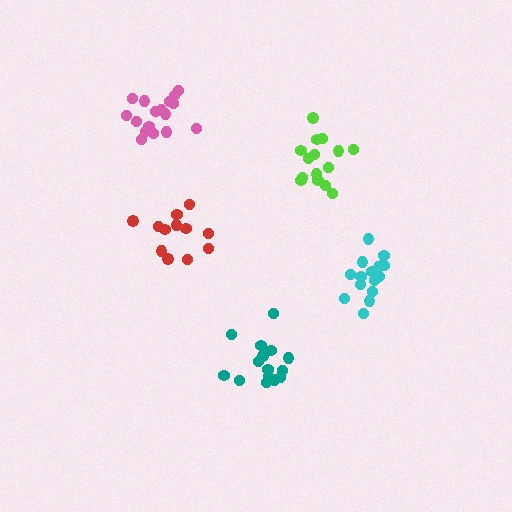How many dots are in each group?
Group 1: 15 dots, Group 2: 16 dots, Group 3: 17 dots, Group 4: 15 dots, Group 5: 12 dots (75 total).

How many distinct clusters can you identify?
There are 5 distinct clusters.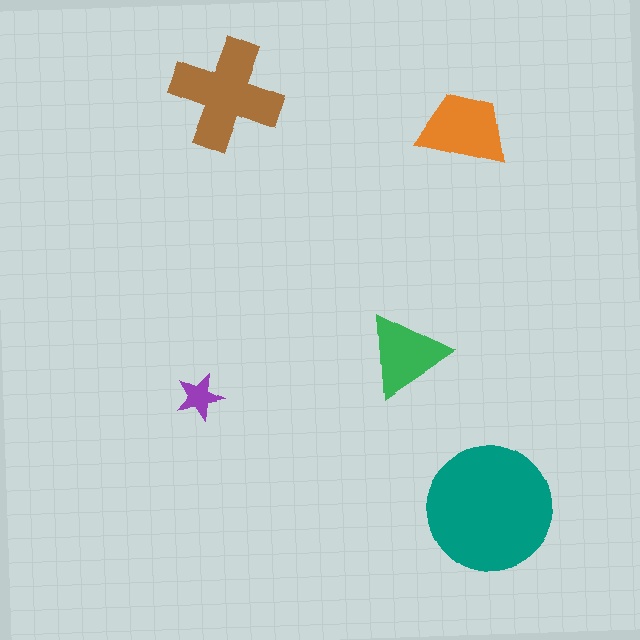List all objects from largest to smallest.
The teal circle, the brown cross, the orange trapezoid, the green triangle, the purple star.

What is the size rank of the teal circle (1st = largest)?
1st.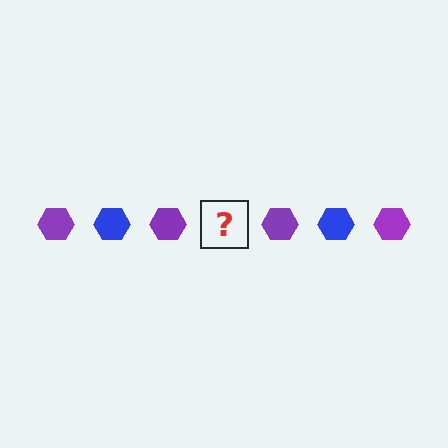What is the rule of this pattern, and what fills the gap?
The rule is that the pattern cycles through purple, blue hexagons. The gap should be filled with a blue hexagon.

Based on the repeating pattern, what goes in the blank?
The blank should be a blue hexagon.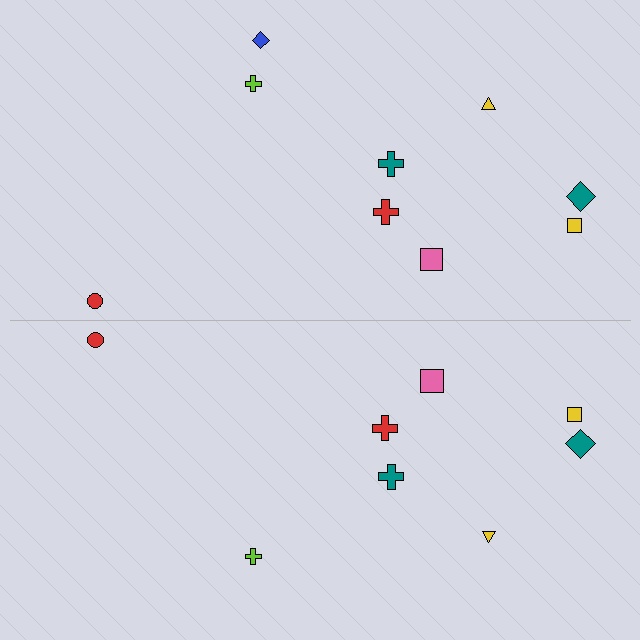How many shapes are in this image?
There are 17 shapes in this image.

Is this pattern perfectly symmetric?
No, the pattern is not perfectly symmetric. A blue diamond is missing from the bottom side.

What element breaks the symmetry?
A blue diamond is missing from the bottom side.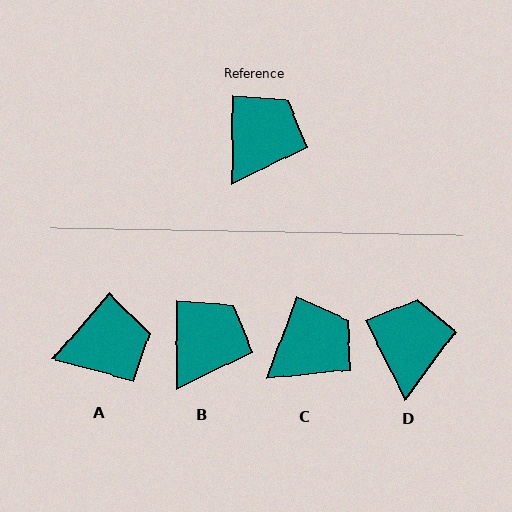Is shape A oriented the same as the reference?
No, it is off by about 41 degrees.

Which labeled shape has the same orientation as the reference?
B.